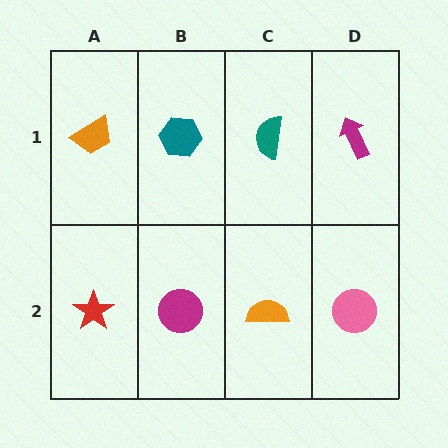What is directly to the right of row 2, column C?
A pink circle.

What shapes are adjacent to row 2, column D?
A magenta arrow (row 1, column D), an orange semicircle (row 2, column C).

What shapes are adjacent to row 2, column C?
A teal semicircle (row 1, column C), a magenta circle (row 2, column B), a pink circle (row 2, column D).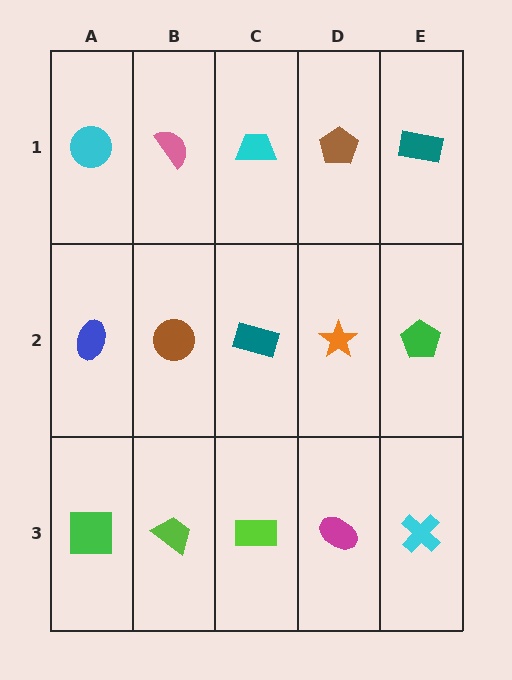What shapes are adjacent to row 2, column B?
A pink semicircle (row 1, column B), a lime trapezoid (row 3, column B), a blue ellipse (row 2, column A), a teal rectangle (row 2, column C).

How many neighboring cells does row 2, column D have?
4.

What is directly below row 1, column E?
A green pentagon.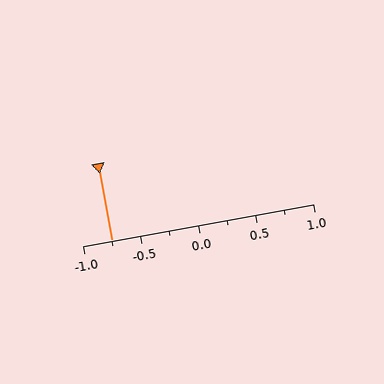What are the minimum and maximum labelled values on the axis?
The axis runs from -1.0 to 1.0.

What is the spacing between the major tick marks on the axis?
The major ticks are spaced 0.5 apart.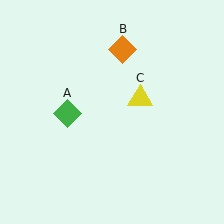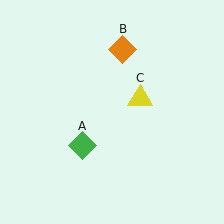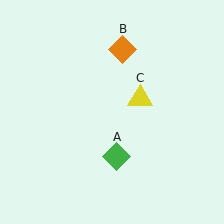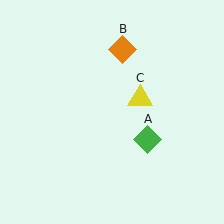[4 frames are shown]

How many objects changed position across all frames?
1 object changed position: green diamond (object A).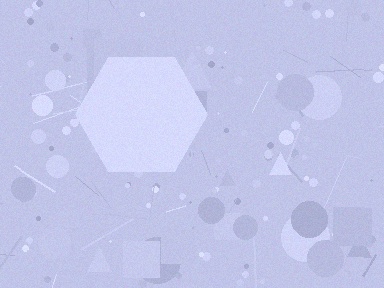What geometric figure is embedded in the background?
A hexagon is embedded in the background.